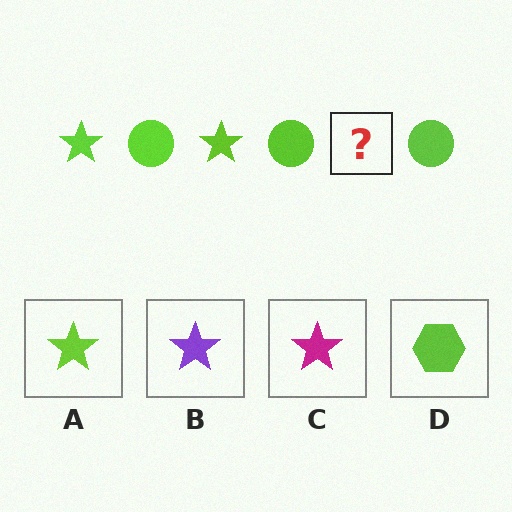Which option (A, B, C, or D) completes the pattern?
A.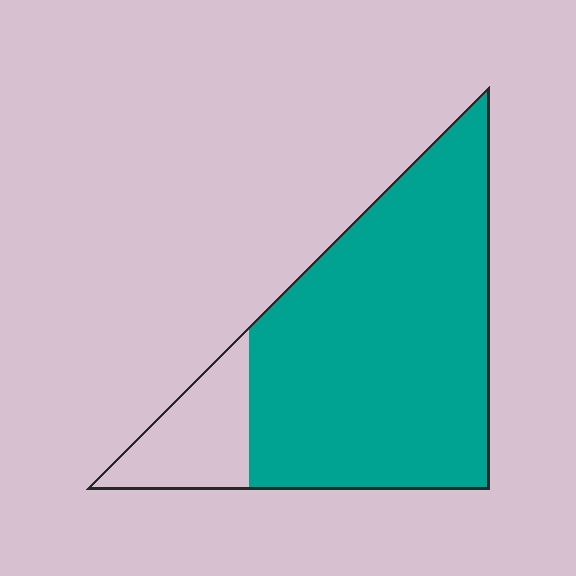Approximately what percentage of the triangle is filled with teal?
Approximately 85%.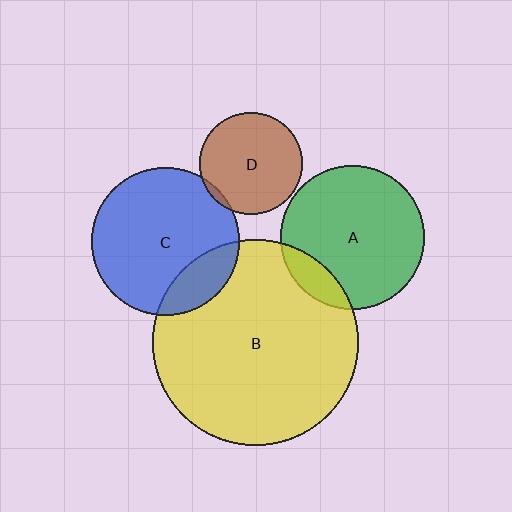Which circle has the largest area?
Circle B (yellow).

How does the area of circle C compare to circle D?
Approximately 2.1 times.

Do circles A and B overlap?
Yes.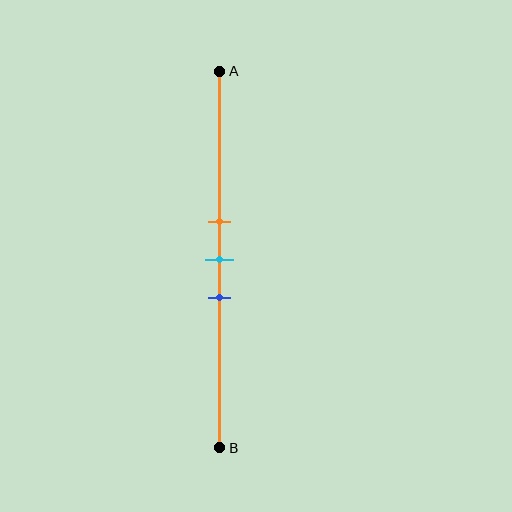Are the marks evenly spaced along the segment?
Yes, the marks are approximately evenly spaced.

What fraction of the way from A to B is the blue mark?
The blue mark is approximately 60% (0.6) of the way from A to B.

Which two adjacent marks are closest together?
The orange and cyan marks are the closest adjacent pair.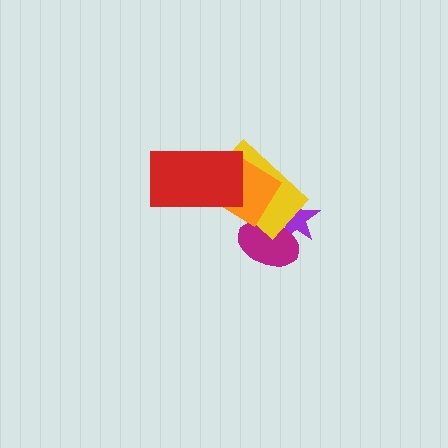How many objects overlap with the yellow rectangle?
4 objects overlap with the yellow rectangle.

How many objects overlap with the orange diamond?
2 objects overlap with the orange diamond.